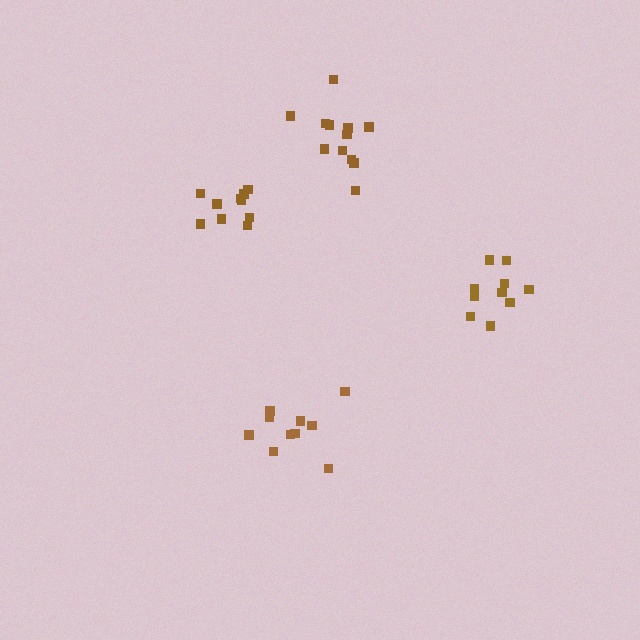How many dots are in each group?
Group 1: 10 dots, Group 2: 11 dots, Group 3: 10 dots, Group 4: 12 dots (43 total).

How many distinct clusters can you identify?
There are 4 distinct clusters.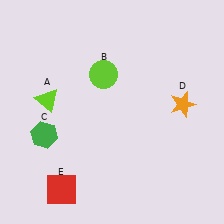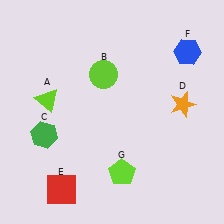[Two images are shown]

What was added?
A blue hexagon (F), a lime pentagon (G) were added in Image 2.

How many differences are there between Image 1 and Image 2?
There are 2 differences between the two images.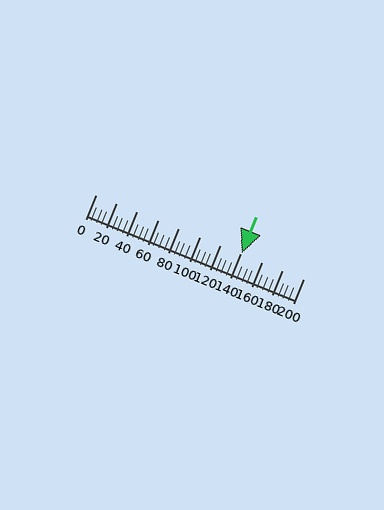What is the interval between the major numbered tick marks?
The major tick marks are spaced 20 units apart.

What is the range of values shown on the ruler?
The ruler shows values from 0 to 200.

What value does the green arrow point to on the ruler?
The green arrow points to approximately 141.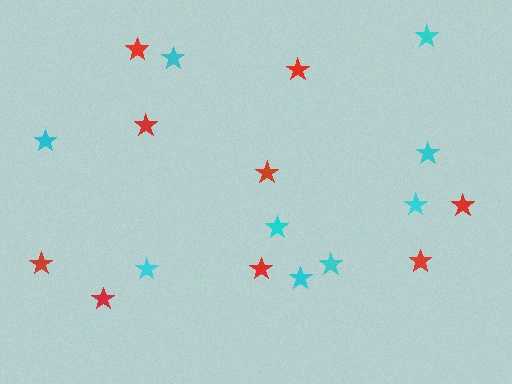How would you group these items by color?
There are 2 groups: one group of cyan stars (9) and one group of red stars (9).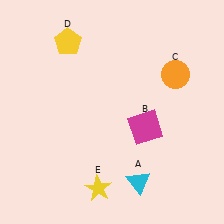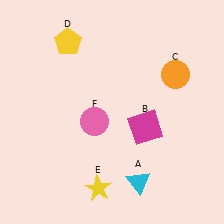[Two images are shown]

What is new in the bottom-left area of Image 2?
A pink circle (F) was added in the bottom-left area of Image 2.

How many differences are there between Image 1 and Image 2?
There is 1 difference between the two images.